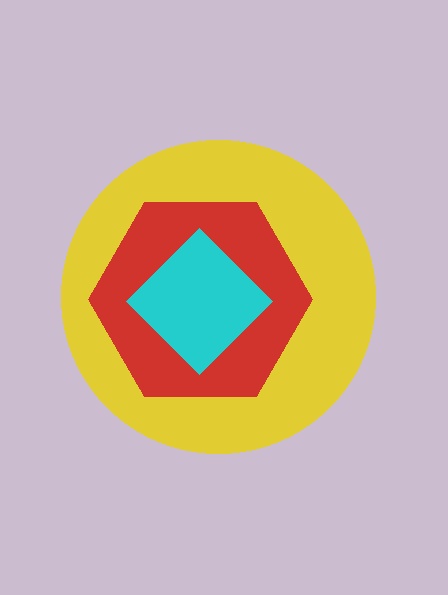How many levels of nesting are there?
3.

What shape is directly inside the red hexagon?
The cyan diamond.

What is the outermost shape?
The yellow circle.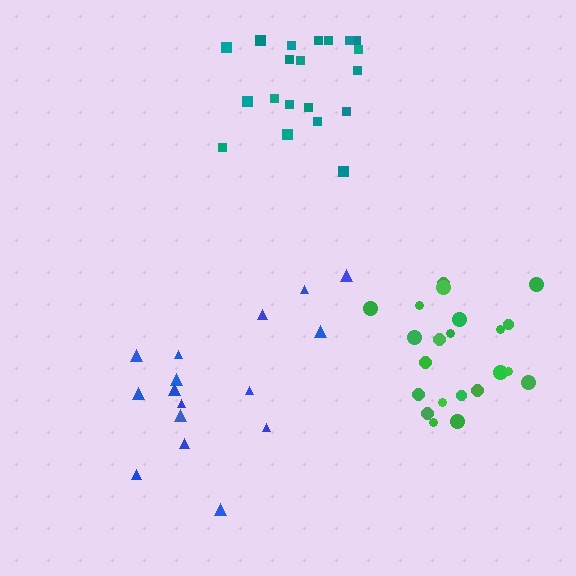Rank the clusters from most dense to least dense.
teal, green, blue.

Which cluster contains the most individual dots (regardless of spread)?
Green (22).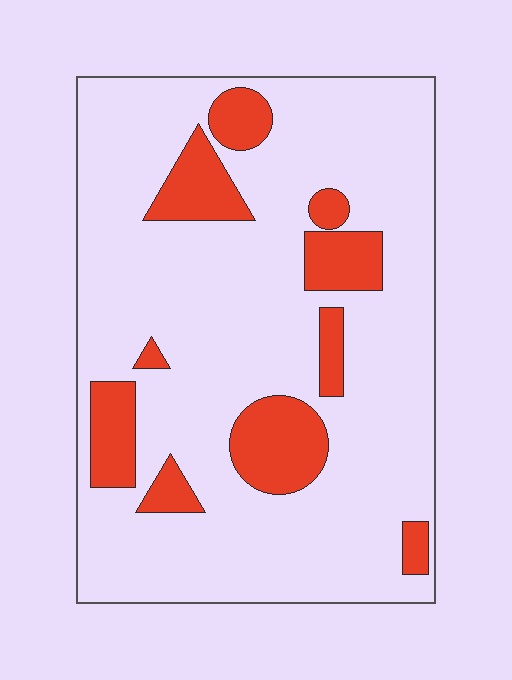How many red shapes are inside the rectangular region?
10.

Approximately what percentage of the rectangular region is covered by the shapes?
Approximately 20%.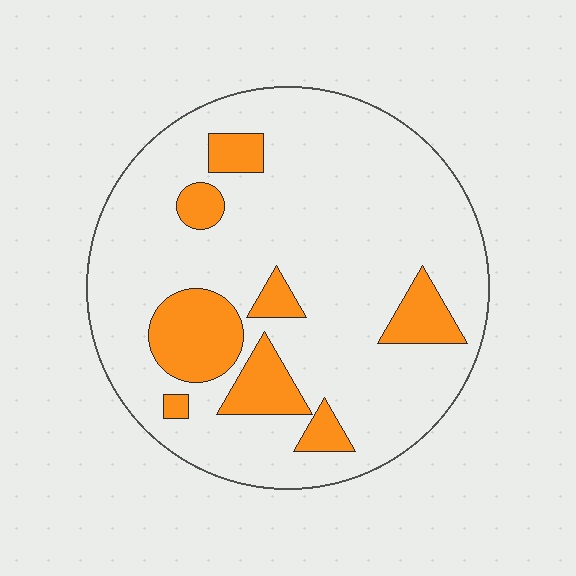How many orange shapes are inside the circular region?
8.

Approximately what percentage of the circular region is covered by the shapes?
Approximately 20%.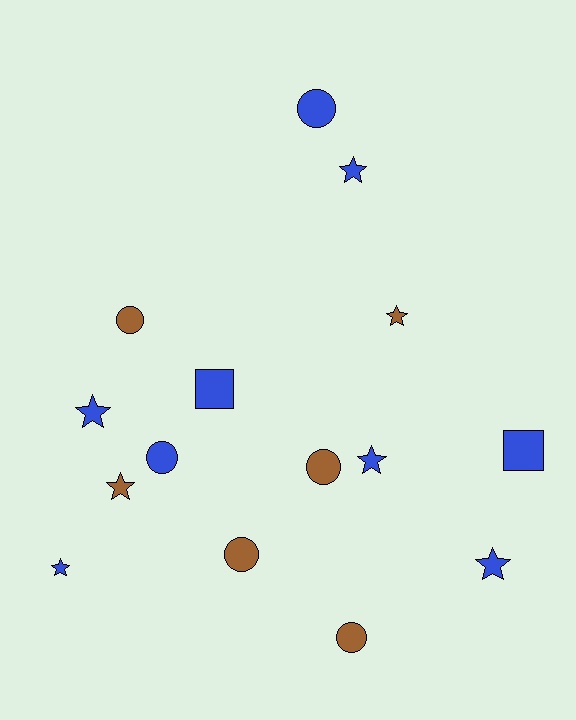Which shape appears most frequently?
Star, with 7 objects.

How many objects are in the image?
There are 15 objects.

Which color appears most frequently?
Blue, with 9 objects.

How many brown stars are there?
There are 2 brown stars.